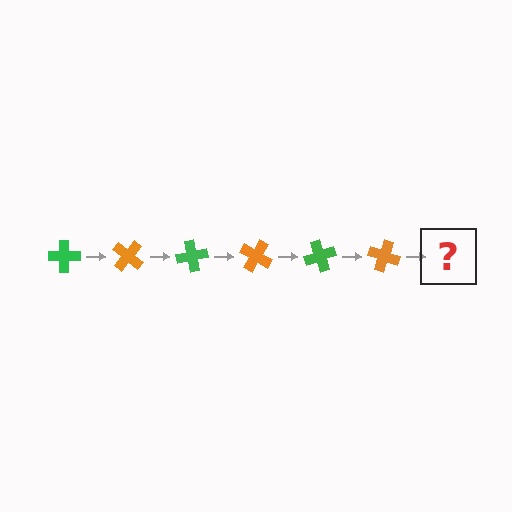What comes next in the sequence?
The next element should be a green cross, rotated 240 degrees from the start.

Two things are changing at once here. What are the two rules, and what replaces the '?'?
The two rules are that it rotates 40 degrees each step and the color cycles through green and orange. The '?' should be a green cross, rotated 240 degrees from the start.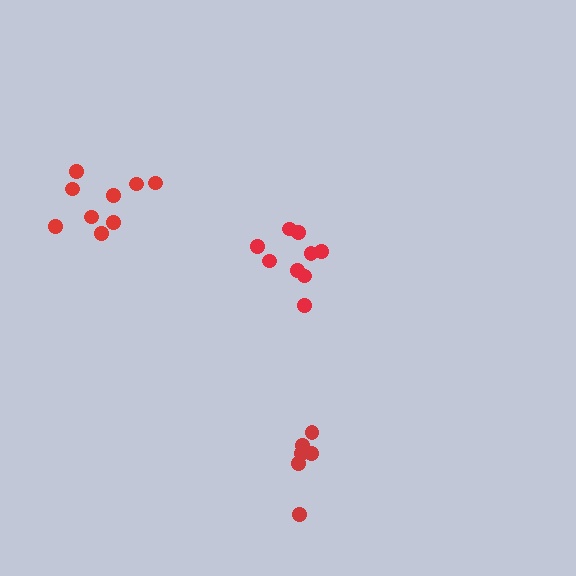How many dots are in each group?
Group 1: 6 dots, Group 2: 9 dots, Group 3: 9 dots (24 total).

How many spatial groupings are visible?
There are 3 spatial groupings.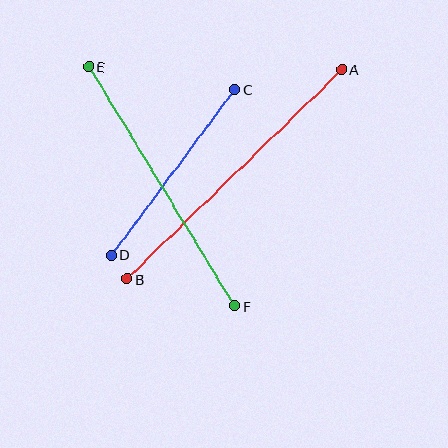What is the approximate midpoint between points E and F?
The midpoint is at approximately (162, 187) pixels.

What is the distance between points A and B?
The distance is approximately 300 pixels.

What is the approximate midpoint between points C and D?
The midpoint is at approximately (173, 172) pixels.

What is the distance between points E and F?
The distance is approximately 280 pixels.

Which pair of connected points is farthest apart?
Points A and B are farthest apart.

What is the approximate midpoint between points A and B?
The midpoint is at approximately (235, 174) pixels.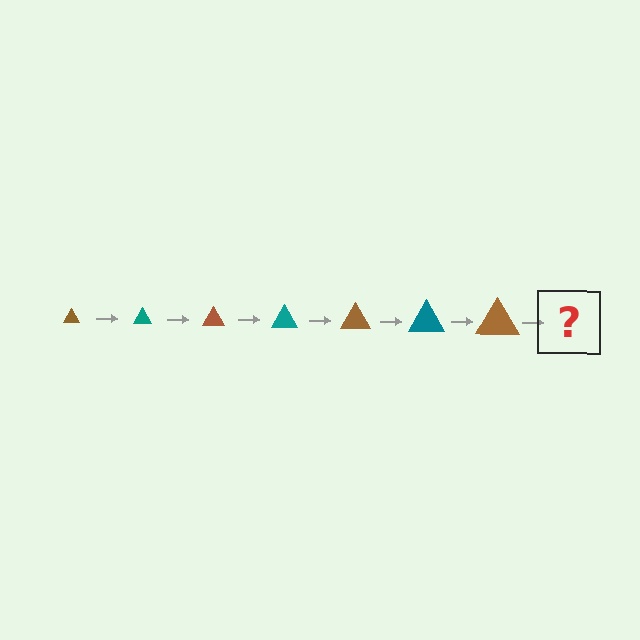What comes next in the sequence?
The next element should be a teal triangle, larger than the previous one.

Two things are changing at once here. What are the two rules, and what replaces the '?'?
The two rules are that the triangle grows larger each step and the color cycles through brown and teal. The '?' should be a teal triangle, larger than the previous one.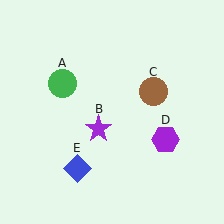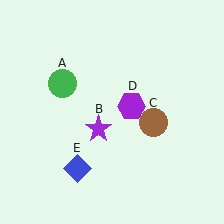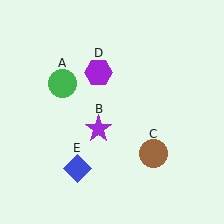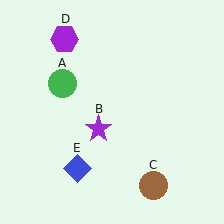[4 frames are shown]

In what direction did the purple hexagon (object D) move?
The purple hexagon (object D) moved up and to the left.